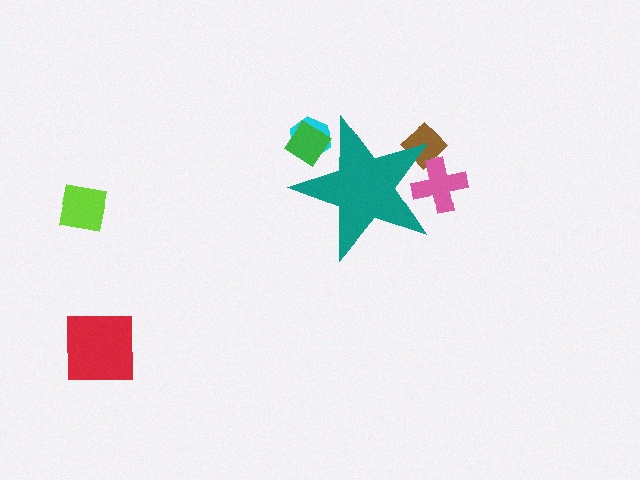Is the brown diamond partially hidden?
Yes, the brown diamond is partially hidden behind the teal star.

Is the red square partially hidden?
No, the red square is fully visible.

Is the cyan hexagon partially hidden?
Yes, the cyan hexagon is partially hidden behind the teal star.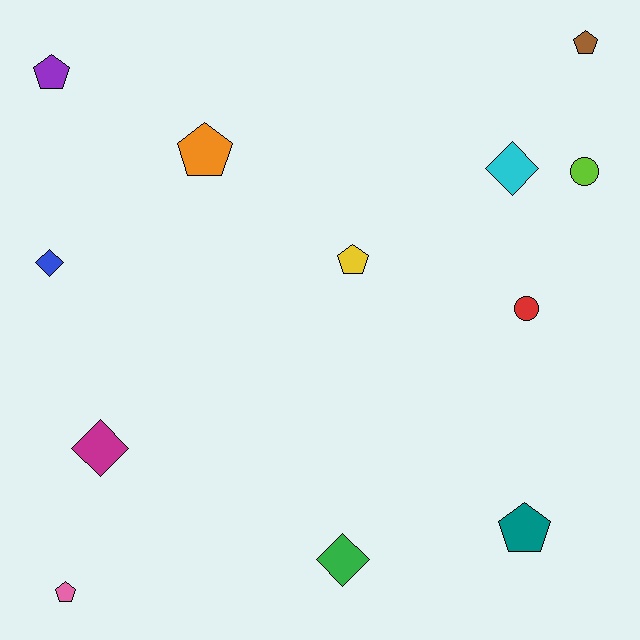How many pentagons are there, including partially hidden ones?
There are 6 pentagons.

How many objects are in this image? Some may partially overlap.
There are 12 objects.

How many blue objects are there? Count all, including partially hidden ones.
There is 1 blue object.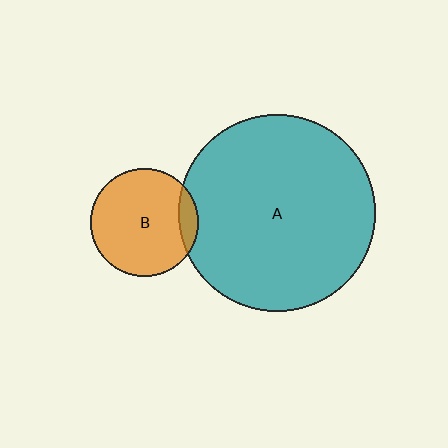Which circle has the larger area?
Circle A (teal).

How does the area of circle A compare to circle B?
Approximately 3.3 times.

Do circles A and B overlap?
Yes.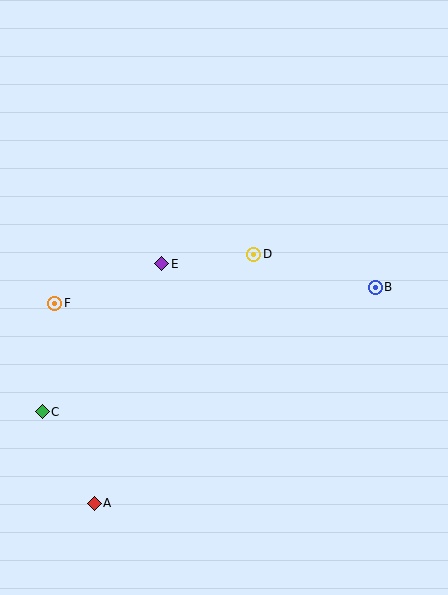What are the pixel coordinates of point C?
Point C is at (42, 412).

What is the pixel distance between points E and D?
The distance between E and D is 92 pixels.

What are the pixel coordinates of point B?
Point B is at (375, 287).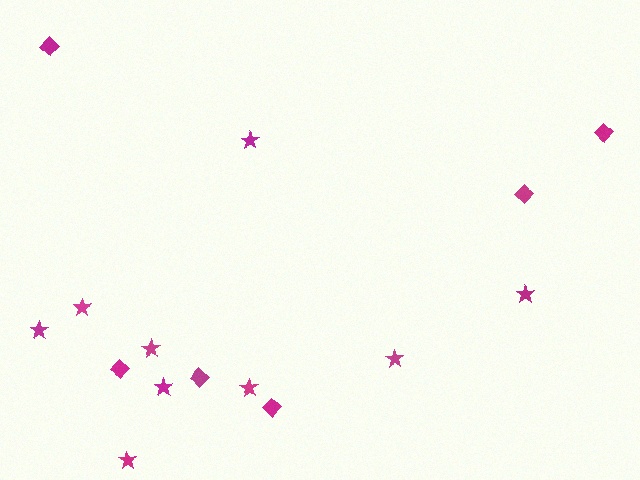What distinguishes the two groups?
There are 2 groups: one group of diamonds (6) and one group of stars (9).